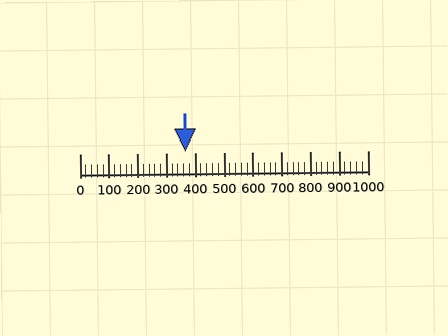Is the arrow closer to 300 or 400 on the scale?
The arrow is closer to 400.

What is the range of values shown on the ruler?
The ruler shows values from 0 to 1000.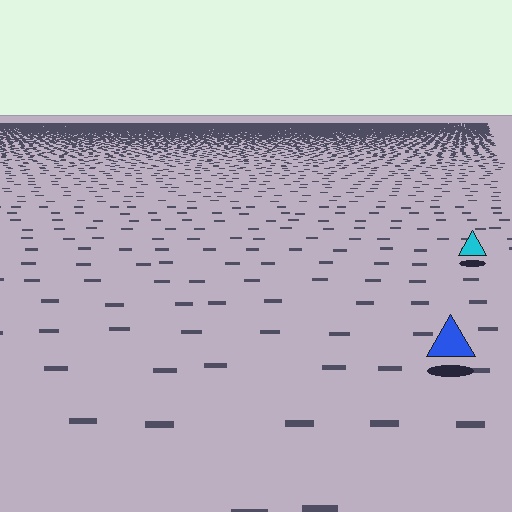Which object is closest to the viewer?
The blue triangle is closest. The texture marks near it are larger and more spread out.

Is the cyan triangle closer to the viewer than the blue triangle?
No. The blue triangle is closer — you can tell from the texture gradient: the ground texture is coarser near it.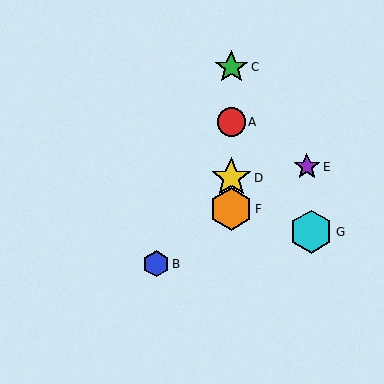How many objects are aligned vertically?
4 objects (A, C, D, F) are aligned vertically.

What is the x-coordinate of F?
Object F is at x≈231.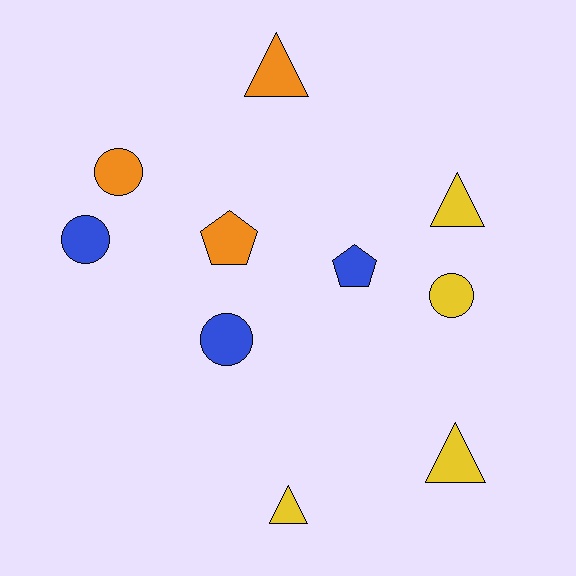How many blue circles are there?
There are 2 blue circles.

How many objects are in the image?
There are 10 objects.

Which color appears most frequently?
Yellow, with 4 objects.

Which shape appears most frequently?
Triangle, with 4 objects.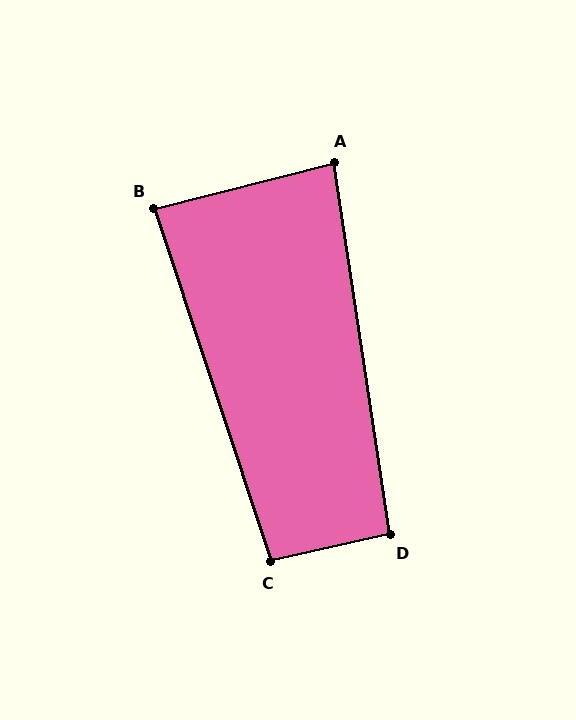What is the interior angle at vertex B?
Approximately 86 degrees (approximately right).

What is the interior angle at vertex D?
Approximately 94 degrees (approximately right).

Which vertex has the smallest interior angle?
A, at approximately 84 degrees.